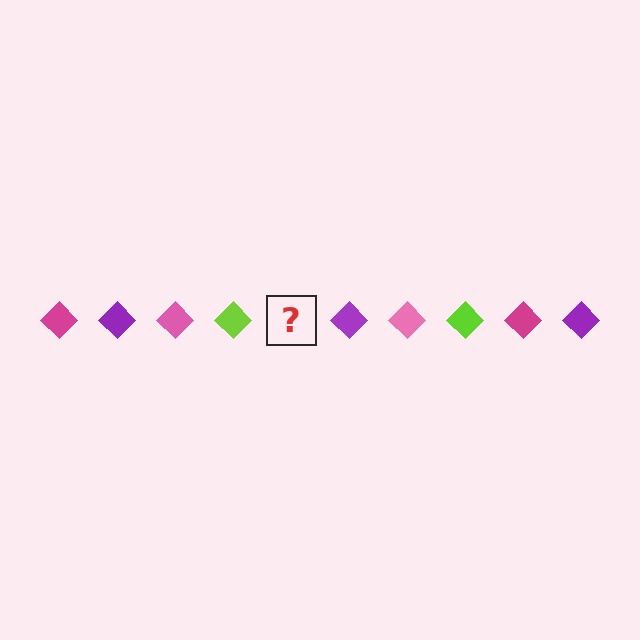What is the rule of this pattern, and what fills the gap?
The rule is that the pattern cycles through magenta, purple, pink, lime diamonds. The gap should be filled with a magenta diamond.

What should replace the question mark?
The question mark should be replaced with a magenta diamond.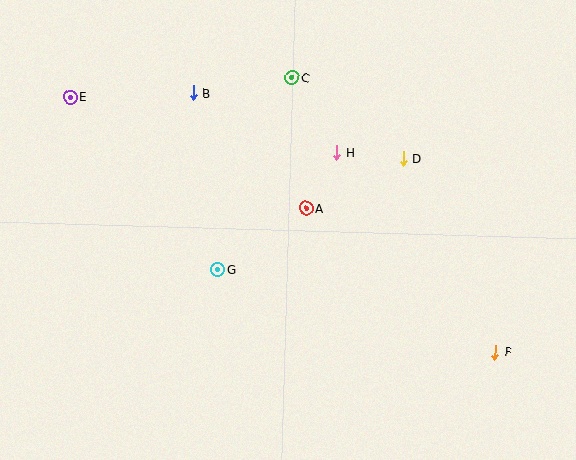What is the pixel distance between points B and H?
The distance between B and H is 156 pixels.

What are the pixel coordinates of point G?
Point G is at (217, 270).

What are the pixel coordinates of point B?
Point B is at (193, 93).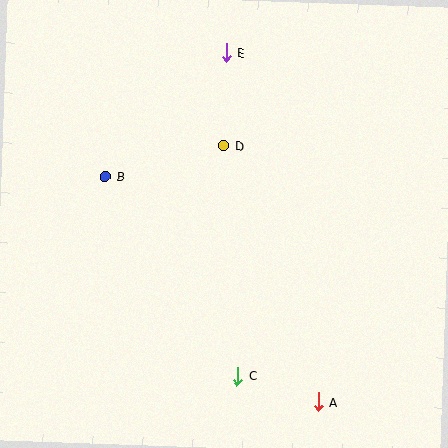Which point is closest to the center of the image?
Point D at (224, 146) is closest to the center.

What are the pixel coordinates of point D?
Point D is at (224, 146).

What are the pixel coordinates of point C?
Point C is at (238, 376).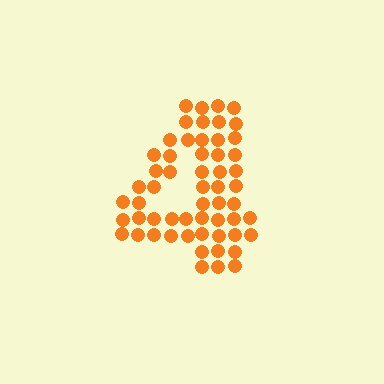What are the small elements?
The small elements are circles.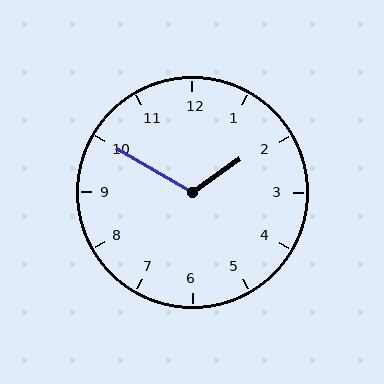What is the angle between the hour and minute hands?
Approximately 115 degrees.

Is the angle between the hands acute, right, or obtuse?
It is obtuse.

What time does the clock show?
1:50.